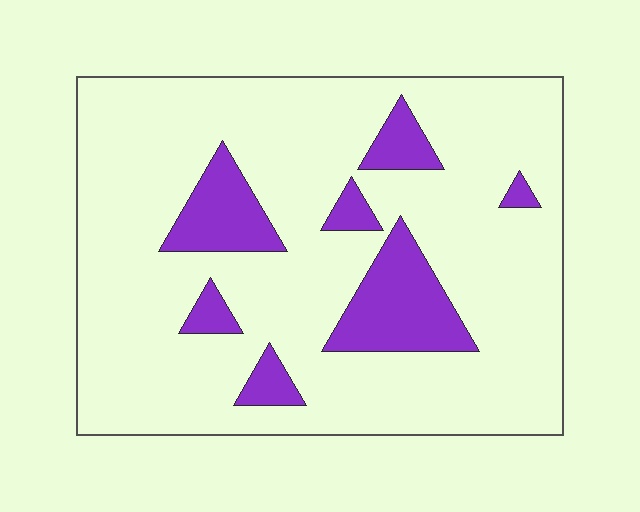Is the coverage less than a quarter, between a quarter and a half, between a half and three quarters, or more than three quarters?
Less than a quarter.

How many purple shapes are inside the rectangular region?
7.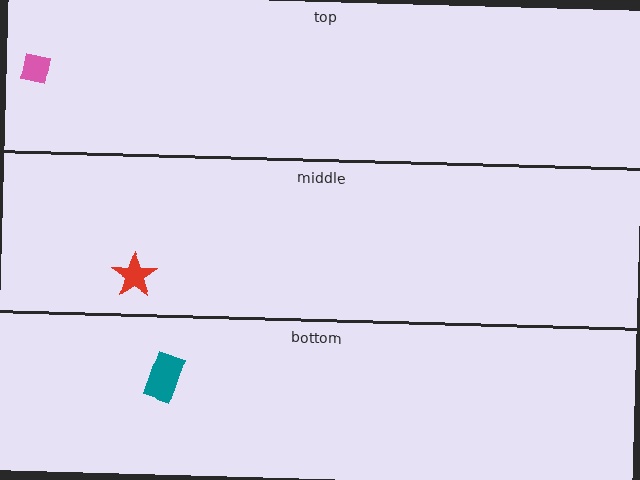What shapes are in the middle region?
The red star.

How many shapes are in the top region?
1.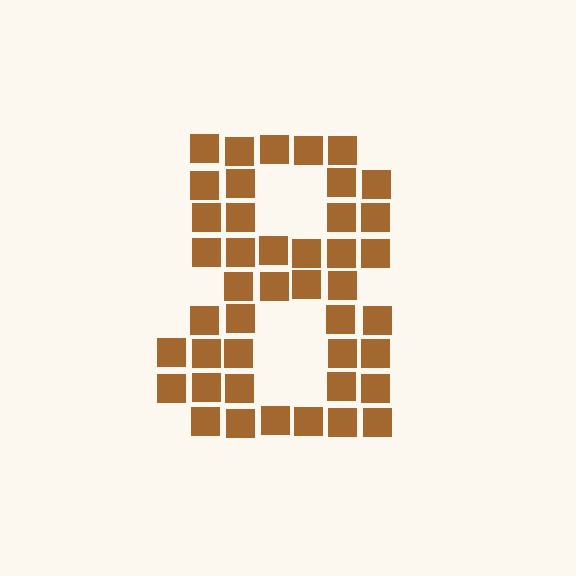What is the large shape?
The large shape is the digit 8.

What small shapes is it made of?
It is made of small squares.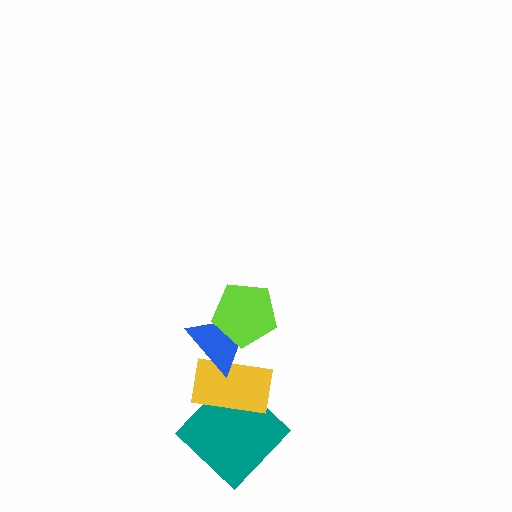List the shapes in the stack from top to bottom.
From top to bottom: the lime pentagon, the blue triangle, the yellow rectangle, the teal diamond.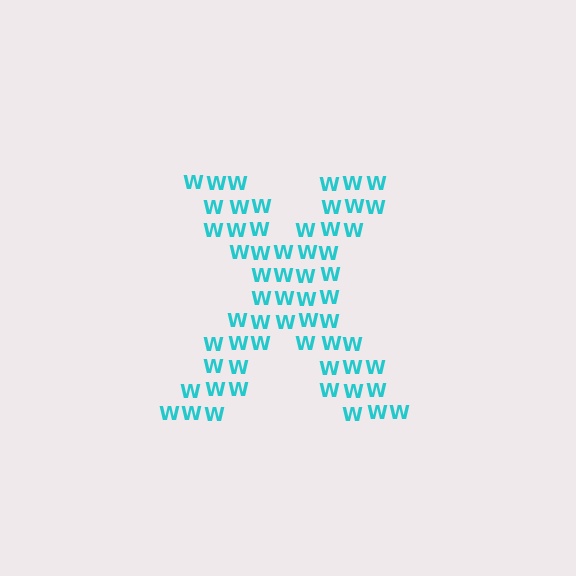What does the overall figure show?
The overall figure shows the letter X.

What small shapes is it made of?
It is made of small letter W's.